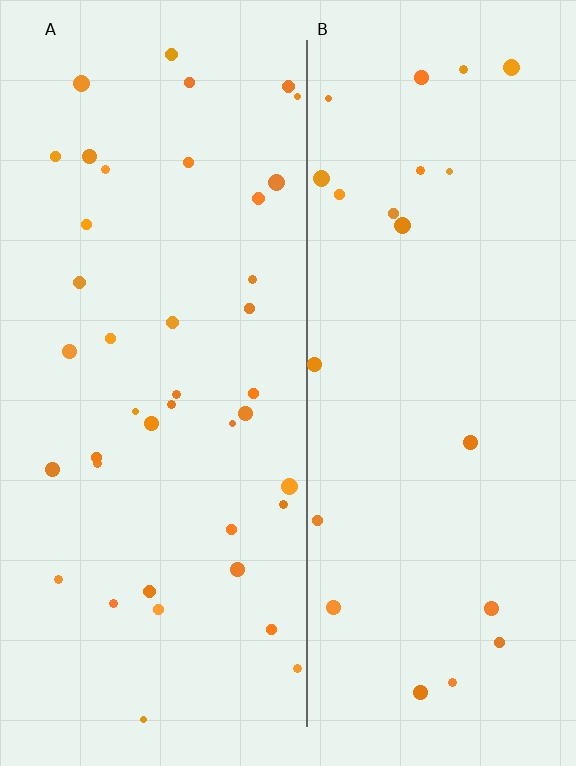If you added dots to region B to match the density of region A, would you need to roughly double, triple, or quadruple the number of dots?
Approximately double.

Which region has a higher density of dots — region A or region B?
A (the left).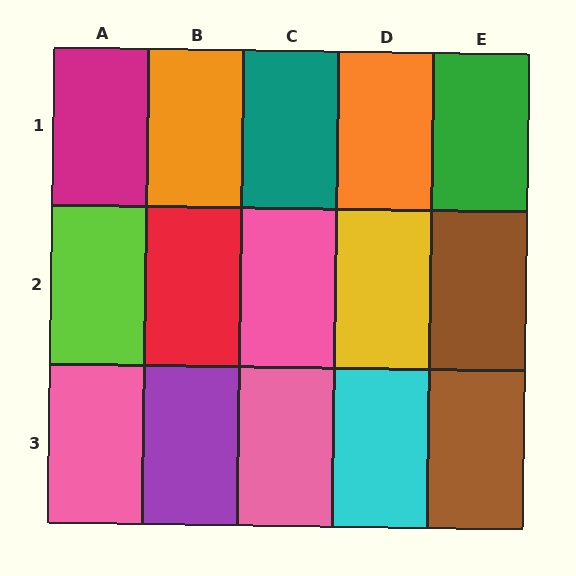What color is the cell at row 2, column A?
Lime.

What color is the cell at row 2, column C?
Pink.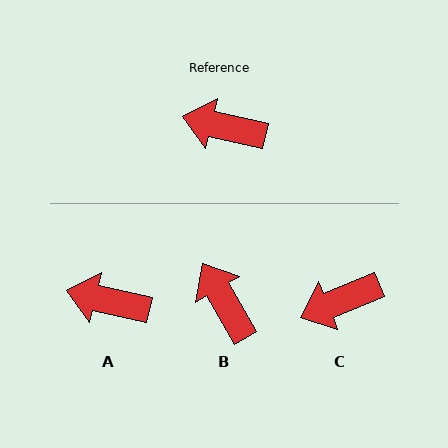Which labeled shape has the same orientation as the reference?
A.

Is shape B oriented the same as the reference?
No, it is off by about 46 degrees.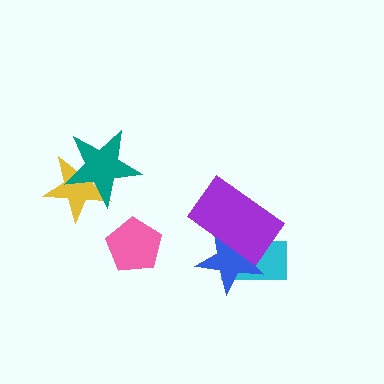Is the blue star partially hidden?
Yes, it is partially covered by another shape.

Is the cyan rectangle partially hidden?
Yes, it is partially covered by another shape.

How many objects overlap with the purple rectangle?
2 objects overlap with the purple rectangle.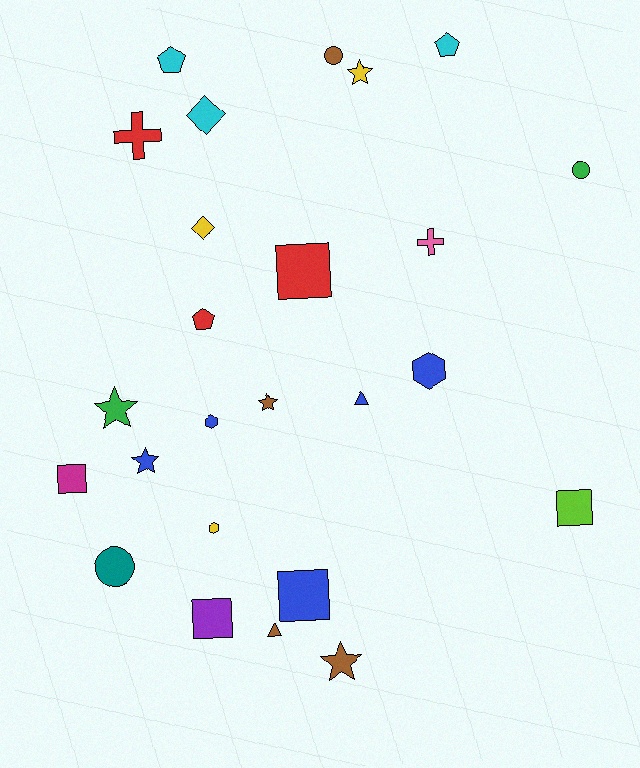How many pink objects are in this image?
There is 1 pink object.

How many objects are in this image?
There are 25 objects.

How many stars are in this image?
There are 5 stars.